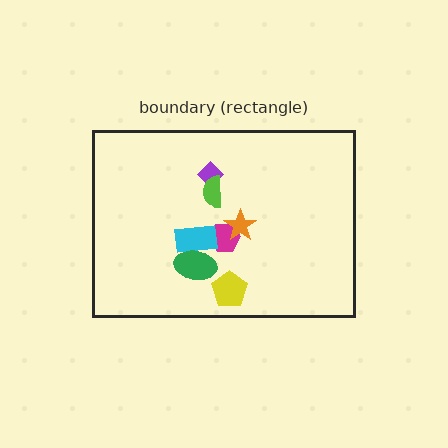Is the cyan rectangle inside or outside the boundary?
Inside.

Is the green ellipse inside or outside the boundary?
Inside.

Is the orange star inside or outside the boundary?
Inside.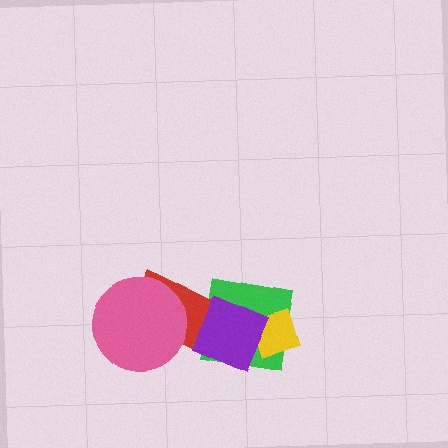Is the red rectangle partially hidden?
Yes, it is partially covered by another shape.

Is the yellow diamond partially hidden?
Yes, it is partially covered by another shape.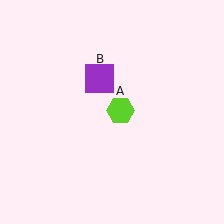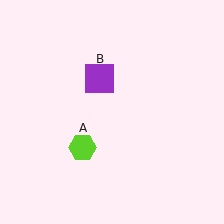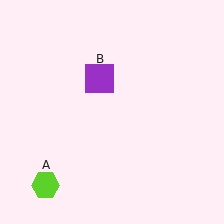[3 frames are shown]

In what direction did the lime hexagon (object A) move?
The lime hexagon (object A) moved down and to the left.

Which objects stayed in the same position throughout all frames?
Purple square (object B) remained stationary.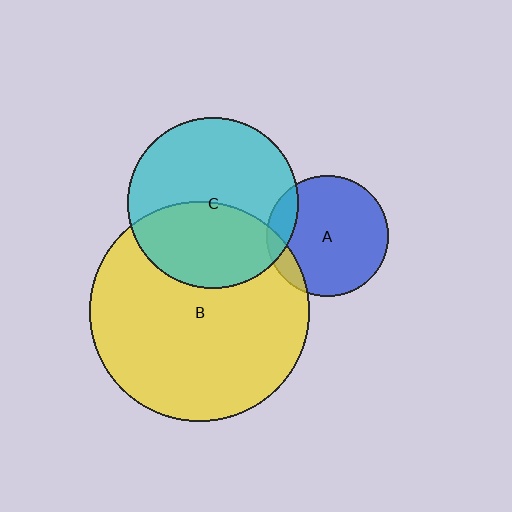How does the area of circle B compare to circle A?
Approximately 3.3 times.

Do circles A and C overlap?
Yes.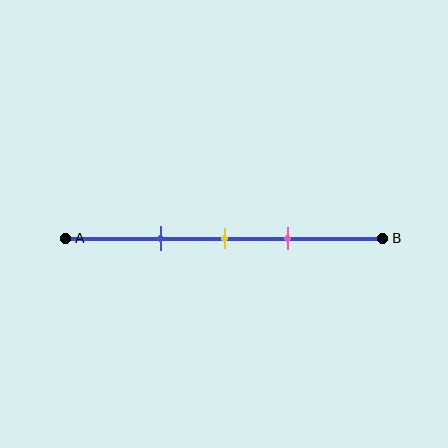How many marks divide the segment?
There are 3 marks dividing the segment.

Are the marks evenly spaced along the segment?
Yes, the marks are approximately evenly spaced.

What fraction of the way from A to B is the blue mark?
The blue mark is approximately 30% (0.3) of the way from A to B.